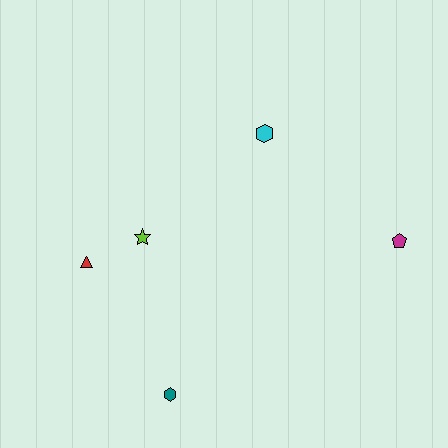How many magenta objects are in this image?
There is 1 magenta object.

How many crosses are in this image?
There are no crosses.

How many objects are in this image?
There are 5 objects.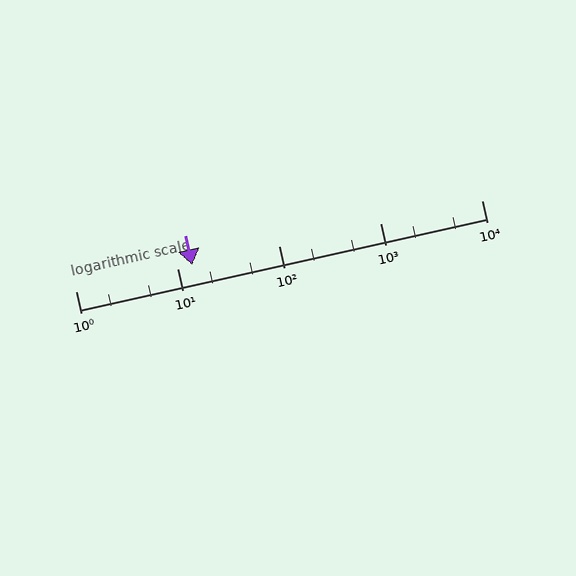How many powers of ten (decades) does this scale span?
The scale spans 4 decades, from 1 to 10000.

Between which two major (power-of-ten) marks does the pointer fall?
The pointer is between 10 and 100.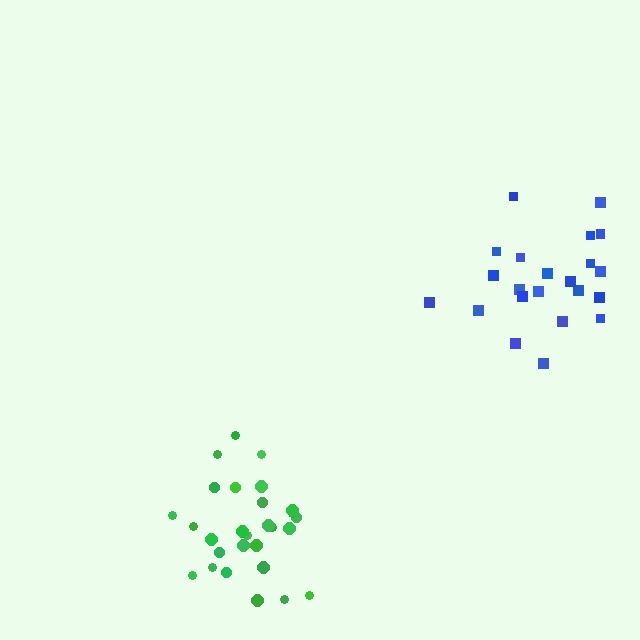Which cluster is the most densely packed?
Green.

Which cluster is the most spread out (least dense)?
Blue.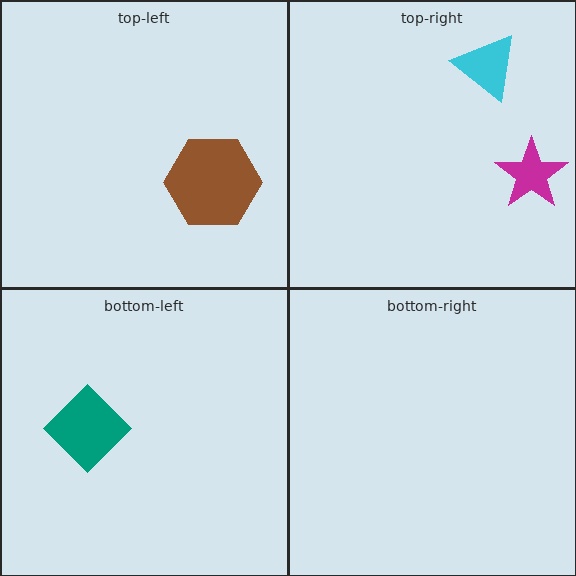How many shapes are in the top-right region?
2.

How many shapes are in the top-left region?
1.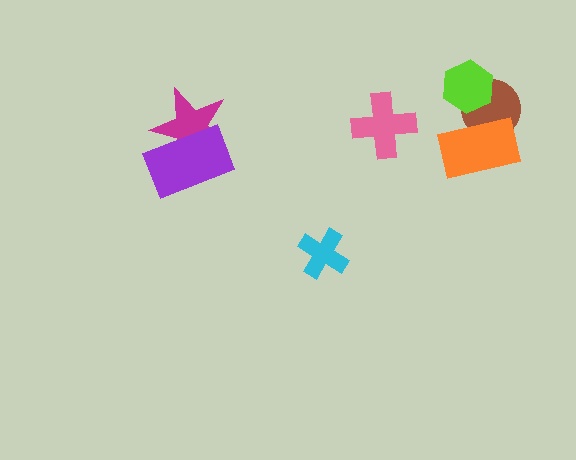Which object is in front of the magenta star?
The purple rectangle is in front of the magenta star.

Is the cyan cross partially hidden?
No, no other shape covers it.